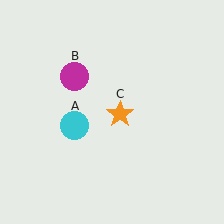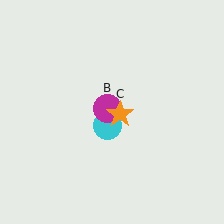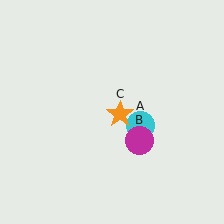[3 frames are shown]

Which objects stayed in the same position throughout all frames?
Orange star (object C) remained stationary.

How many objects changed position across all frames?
2 objects changed position: cyan circle (object A), magenta circle (object B).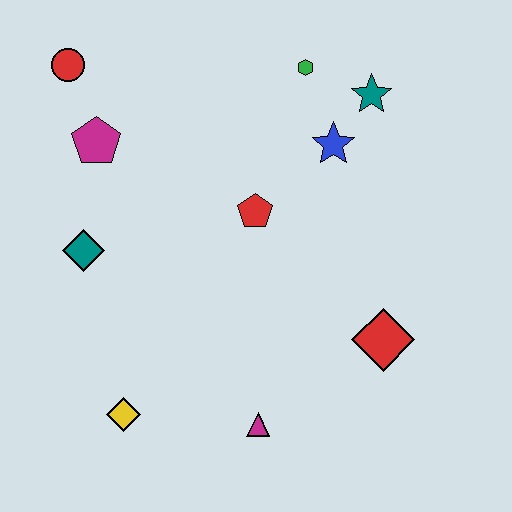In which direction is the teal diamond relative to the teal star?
The teal diamond is to the left of the teal star.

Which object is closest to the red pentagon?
The blue star is closest to the red pentagon.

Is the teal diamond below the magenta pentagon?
Yes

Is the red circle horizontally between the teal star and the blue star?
No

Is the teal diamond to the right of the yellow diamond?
No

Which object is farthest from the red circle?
The red diamond is farthest from the red circle.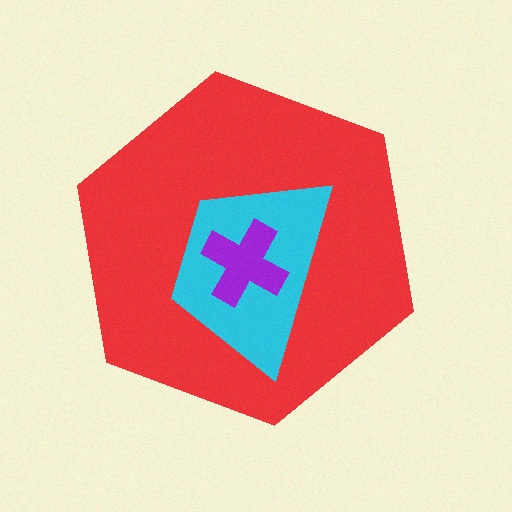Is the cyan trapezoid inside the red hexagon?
Yes.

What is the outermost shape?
The red hexagon.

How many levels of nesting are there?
3.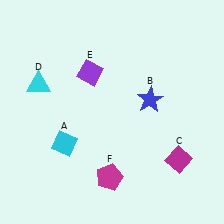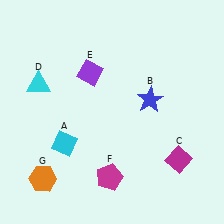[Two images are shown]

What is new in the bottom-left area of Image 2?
An orange hexagon (G) was added in the bottom-left area of Image 2.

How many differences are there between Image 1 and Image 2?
There is 1 difference between the two images.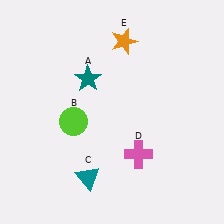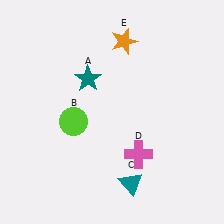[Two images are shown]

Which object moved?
The teal triangle (C) moved right.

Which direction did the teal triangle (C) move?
The teal triangle (C) moved right.